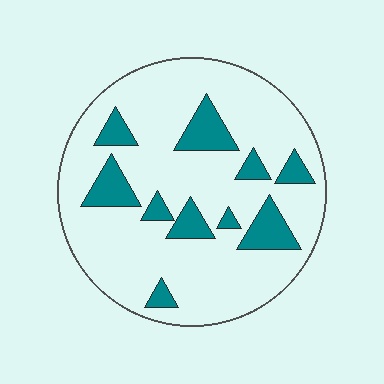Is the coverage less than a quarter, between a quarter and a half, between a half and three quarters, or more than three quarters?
Less than a quarter.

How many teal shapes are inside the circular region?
10.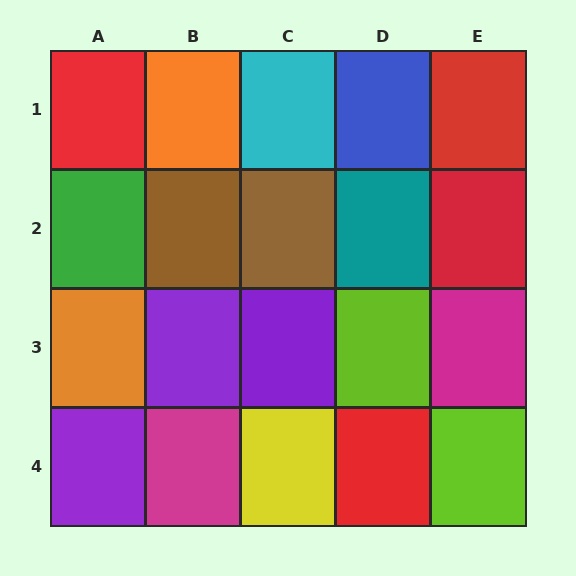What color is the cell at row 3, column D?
Lime.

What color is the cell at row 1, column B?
Orange.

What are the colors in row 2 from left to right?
Green, brown, brown, teal, red.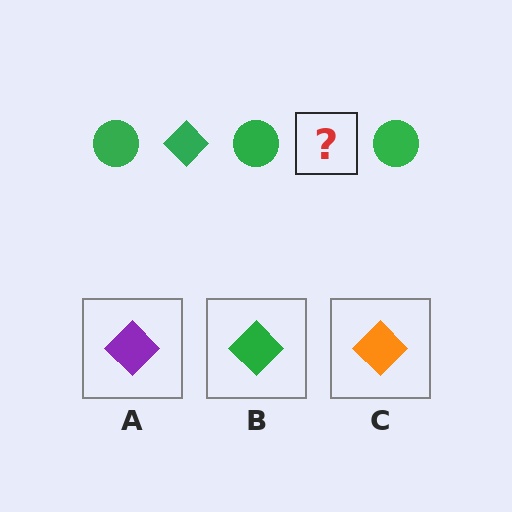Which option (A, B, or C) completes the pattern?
B.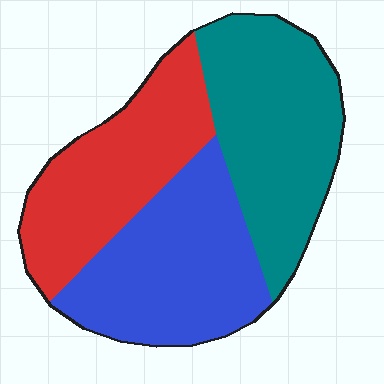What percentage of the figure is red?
Red takes up about one third (1/3) of the figure.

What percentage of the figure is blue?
Blue covers 34% of the figure.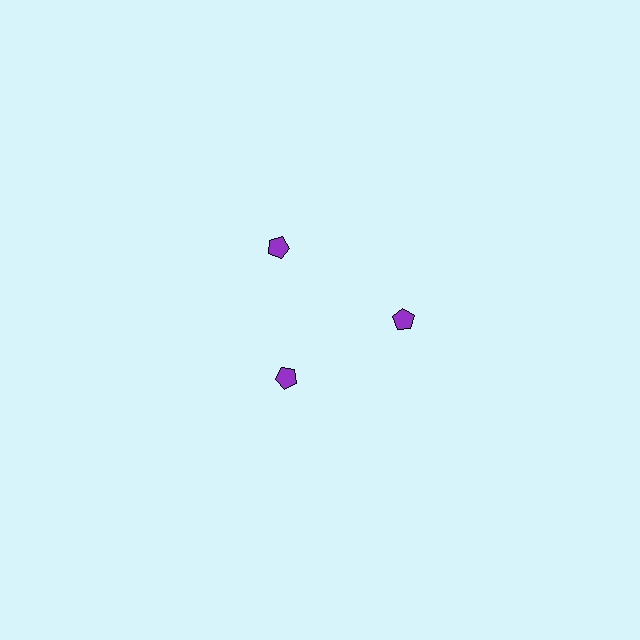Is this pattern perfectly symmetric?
No. The 3 purple pentagons are arranged in a ring, but one element near the 7 o'clock position is pulled inward toward the center, breaking the 3-fold rotational symmetry.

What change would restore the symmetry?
The symmetry would be restored by moving it outward, back onto the ring so that all 3 pentagons sit at equal angles and equal distance from the center.